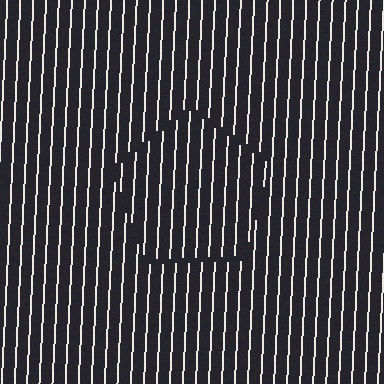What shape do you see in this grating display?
An illusory pentagon. The interior of the shape contains the same grating, shifted by half a period — the contour is defined by the phase discontinuity where line-ends from the inner and outer gratings abut.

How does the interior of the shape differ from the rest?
The interior of the shape contains the same grating, shifted by half a period — the contour is defined by the phase discontinuity where line-ends from the inner and outer gratings abut.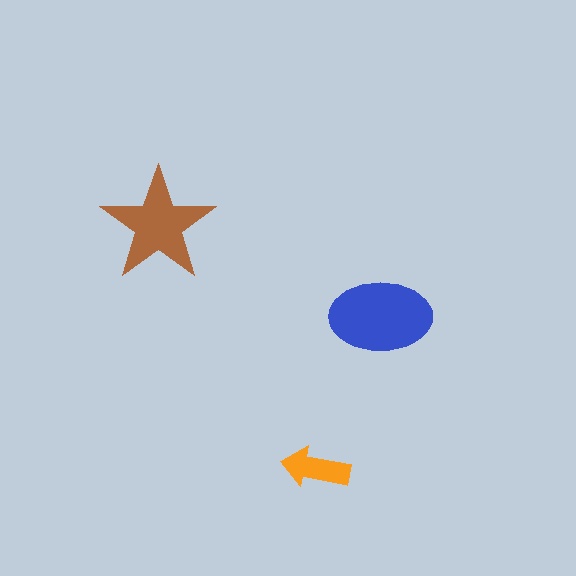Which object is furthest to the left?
The brown star is leftmost.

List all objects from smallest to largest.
The orange arrow, the brown star, the blue ellipse.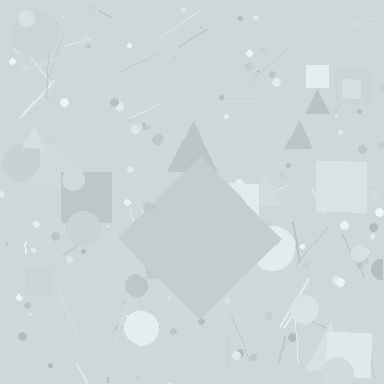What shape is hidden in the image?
A diamond is hidden in the image.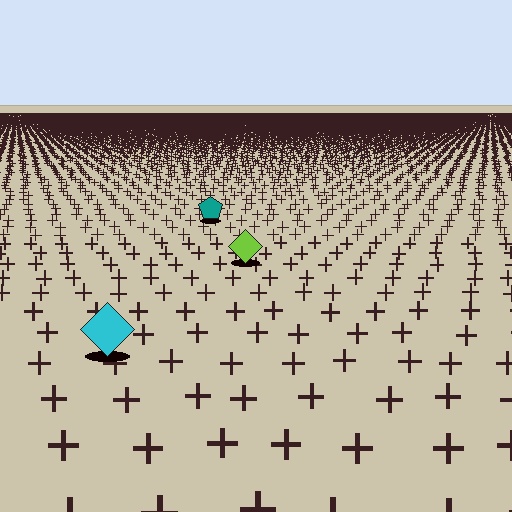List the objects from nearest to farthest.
From nearest to farthest: the cyan diamond, the lime diamond, the teal pentagon.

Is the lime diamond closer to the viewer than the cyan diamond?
No. The cyan diamond is closer — you can tell from the texture gradient: the ground texture is coarser near it.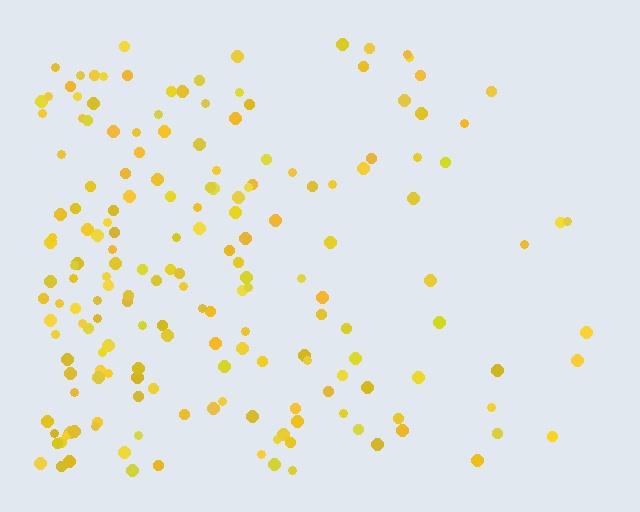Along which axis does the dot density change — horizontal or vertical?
Horizontal.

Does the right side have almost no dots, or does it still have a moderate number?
Still a moderate number, just noticeably fewer than the left.